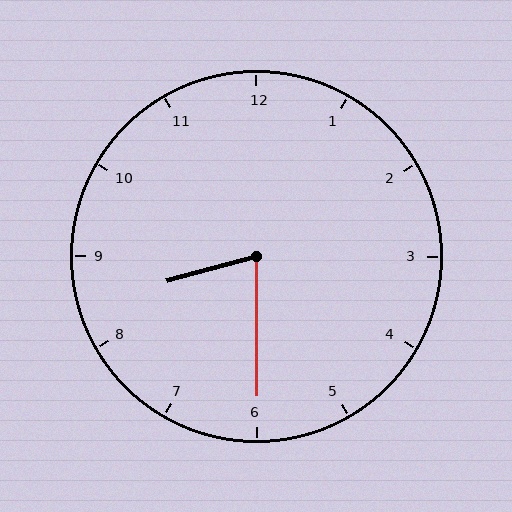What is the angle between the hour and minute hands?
Approximately 75 degrees.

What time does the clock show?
8:30.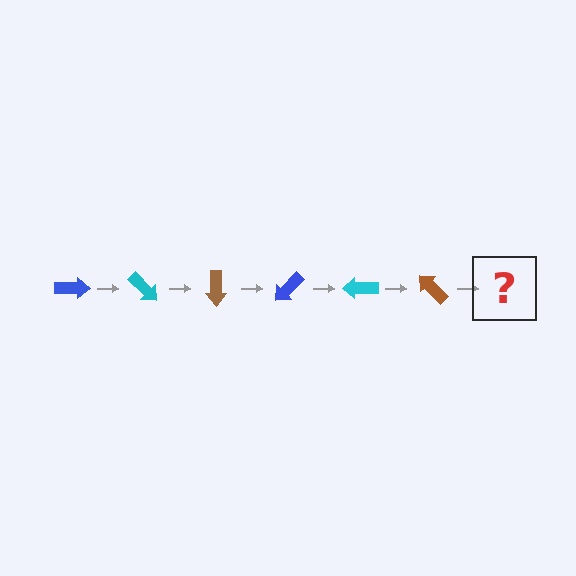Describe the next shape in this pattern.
It should be a blue arrow, rotated 270 degrees from the start.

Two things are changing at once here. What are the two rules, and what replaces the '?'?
The two rules are that it rotates 45 degrees each step and the color cycles through blue, cyan, and brown. The '?' should be a blue arrow, rotated 270 degrees from the start.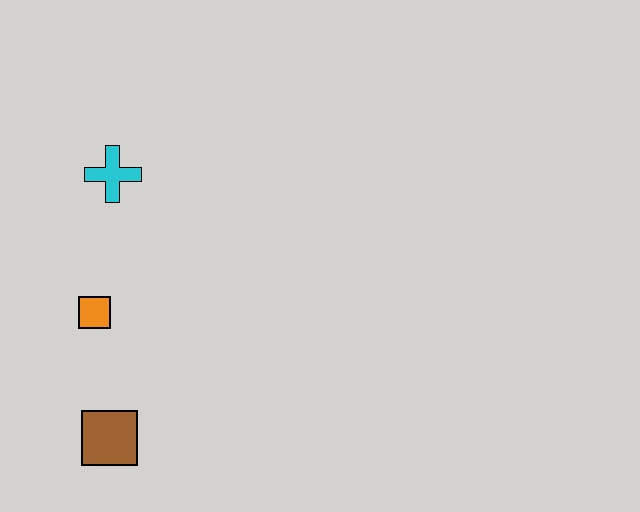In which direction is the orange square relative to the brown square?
The orange square is above the brown square.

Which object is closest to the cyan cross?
The orange square is closest to the cyan cross.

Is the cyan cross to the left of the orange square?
No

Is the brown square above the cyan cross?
No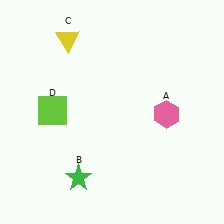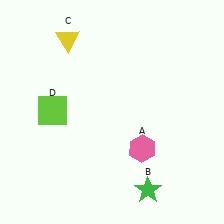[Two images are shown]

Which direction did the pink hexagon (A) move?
The pink hexagon (A) moved down.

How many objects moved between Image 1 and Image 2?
2 objects moved between the two images.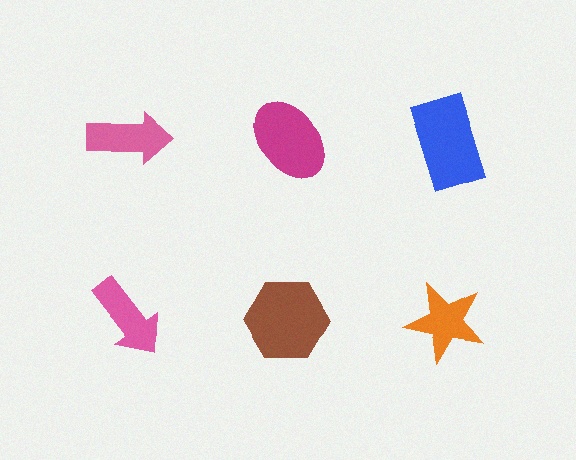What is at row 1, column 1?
A pink arrow.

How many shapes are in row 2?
3 shapes.